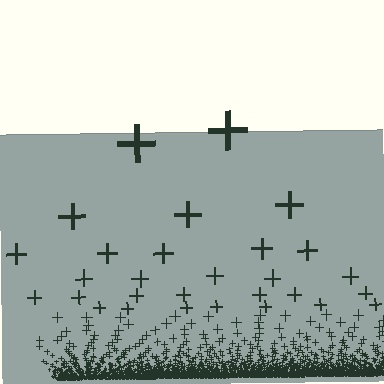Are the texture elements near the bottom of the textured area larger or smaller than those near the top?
Smaller. The gradient is inverted — elements near the bottom are smaller and denser.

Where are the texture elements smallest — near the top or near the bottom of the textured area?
Near the bottom.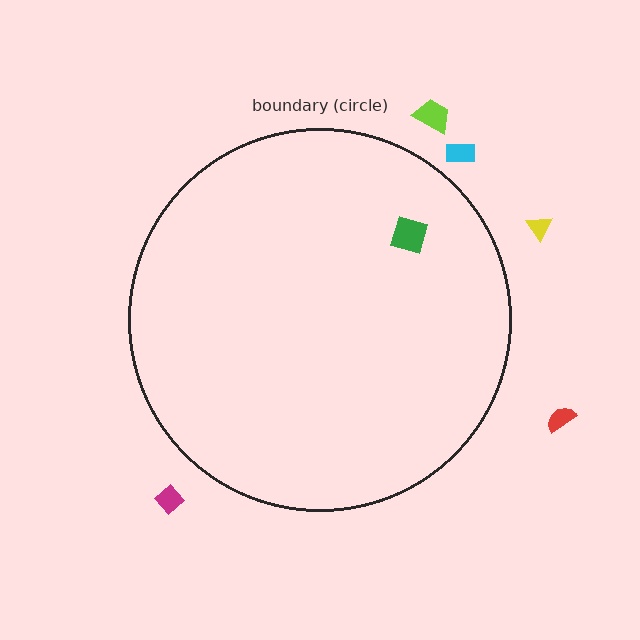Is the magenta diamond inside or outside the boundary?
Outside.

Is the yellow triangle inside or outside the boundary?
Outside.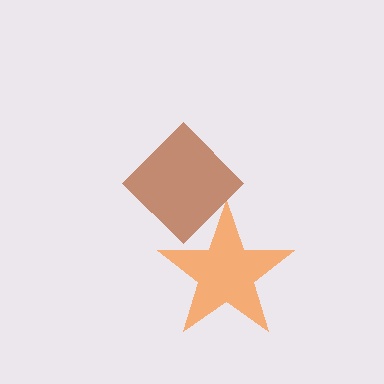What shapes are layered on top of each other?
The layered shapes are: an orange star, a brown diamond.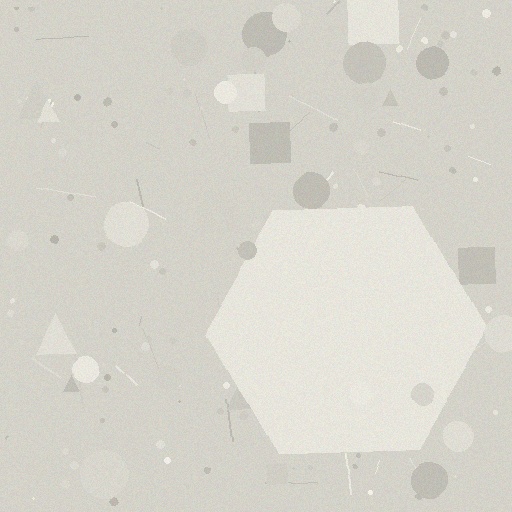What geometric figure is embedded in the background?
A hexagon is embedded in the background.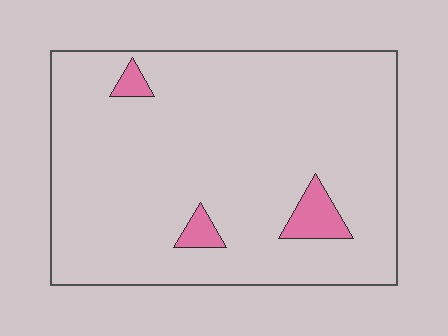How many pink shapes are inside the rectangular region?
3.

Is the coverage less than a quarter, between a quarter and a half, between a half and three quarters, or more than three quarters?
Less than a quarter.